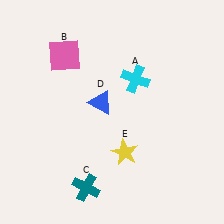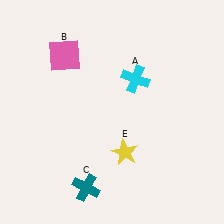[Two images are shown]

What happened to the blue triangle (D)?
The blue triangle (D) was removed in Image 2. It was in the top-left area of Image 1.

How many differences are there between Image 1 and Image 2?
There is 1 difference between the two images.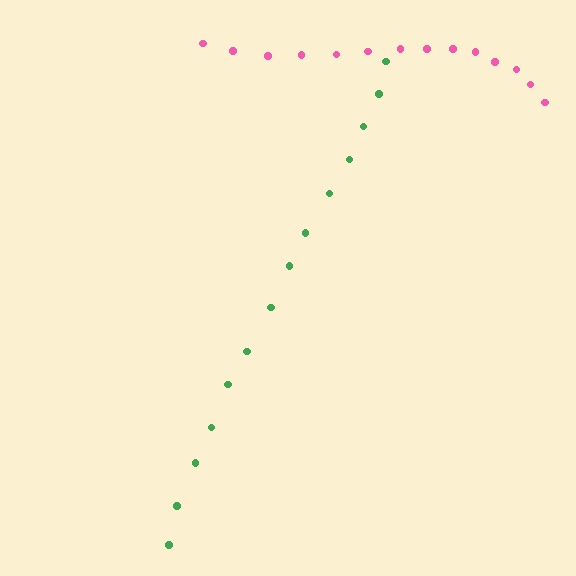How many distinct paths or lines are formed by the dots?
There are 2 distinct paths.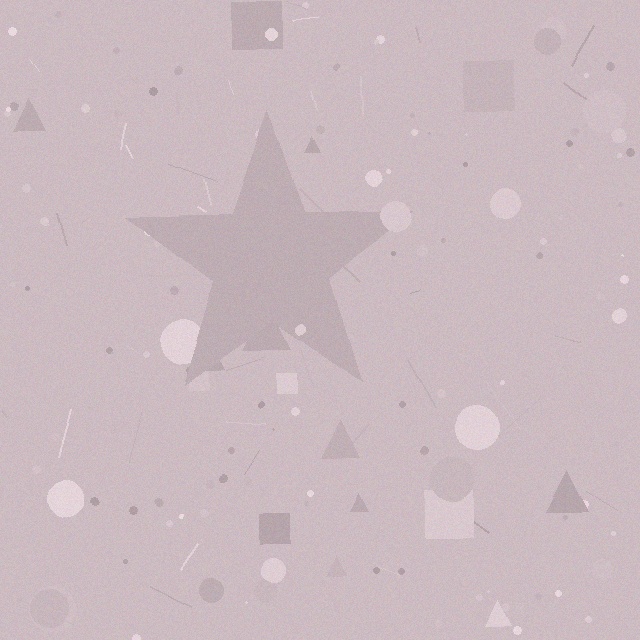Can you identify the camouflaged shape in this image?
The camouflaged shape is a star.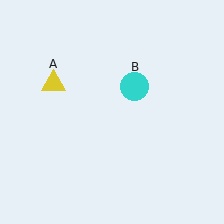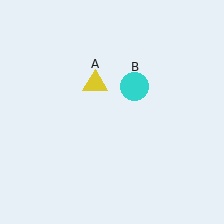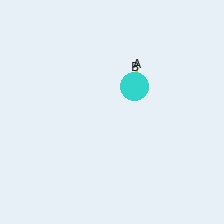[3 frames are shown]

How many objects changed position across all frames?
1 object changed position: yellow triangle (object A).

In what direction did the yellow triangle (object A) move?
The yellow triangle (object A) moved right.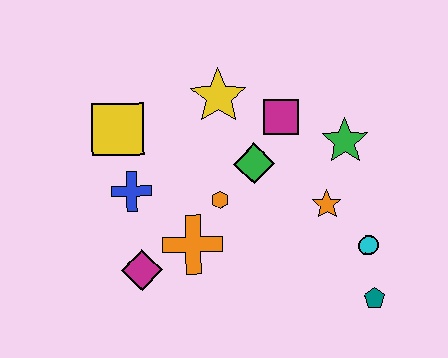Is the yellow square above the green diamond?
Yes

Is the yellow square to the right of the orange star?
No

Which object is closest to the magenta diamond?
The orange cross is closest to the magenta diamond.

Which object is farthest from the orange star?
The yellow square is farthest from the orange star.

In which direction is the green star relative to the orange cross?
The green star is to the right of the orange cross.